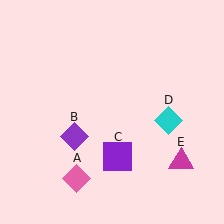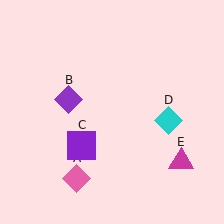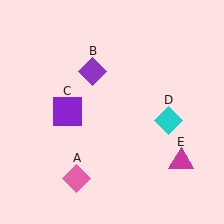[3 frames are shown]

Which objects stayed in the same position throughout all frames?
Pink diamond (object A) and cyan diamond (object D) and magenta triangle (object E) remained stationary.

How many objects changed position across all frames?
2 objects changed position: purple diamond (object B), purple square (object C).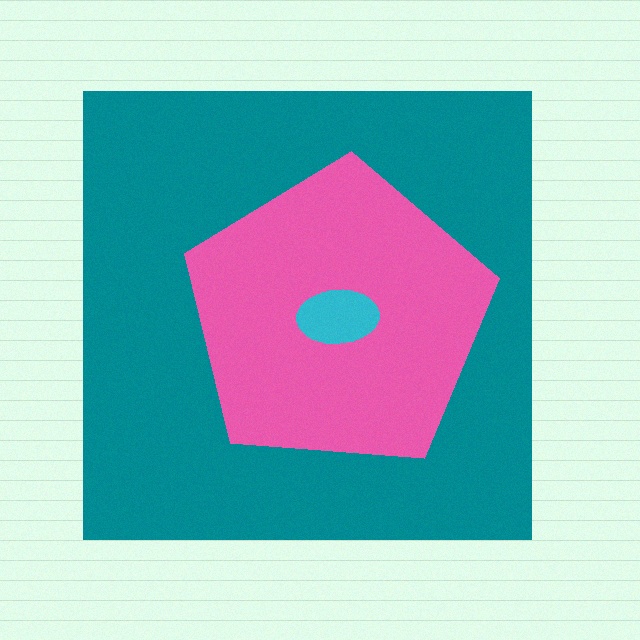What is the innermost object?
The cyan ellipse.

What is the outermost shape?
The teal square.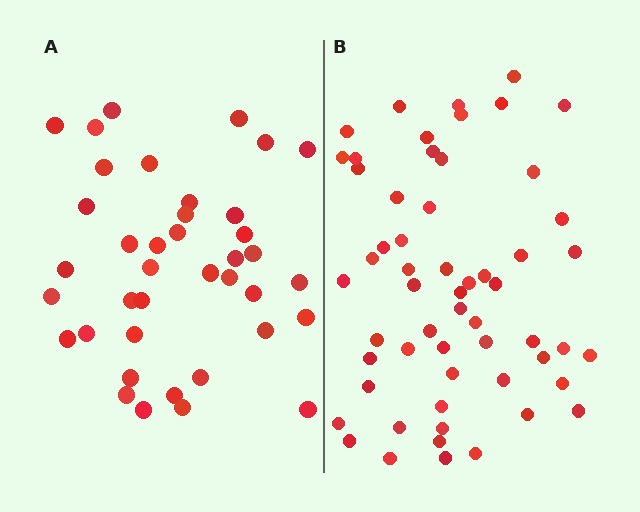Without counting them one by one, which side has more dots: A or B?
Region B (the right region) has more dots.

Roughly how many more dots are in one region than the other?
Region B has approximately 20 more dots than region A.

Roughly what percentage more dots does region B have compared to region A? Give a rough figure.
About 45% more.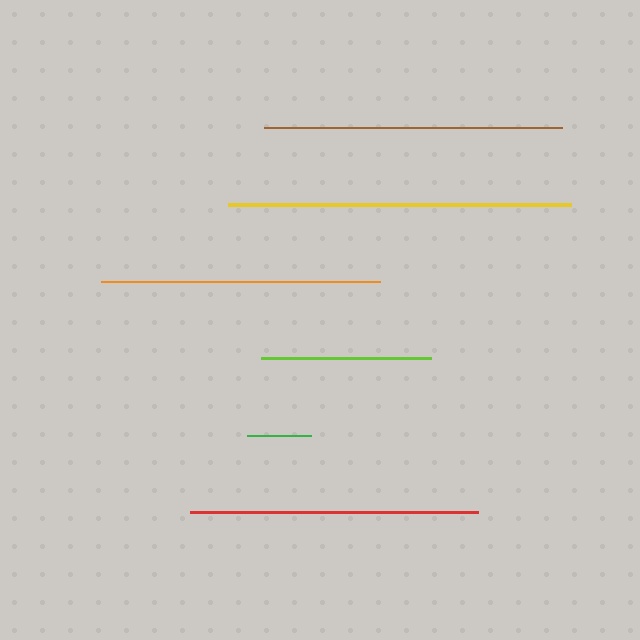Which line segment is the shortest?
The green line is the shortest at approximately 64 pixels.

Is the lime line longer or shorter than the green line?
The lime line is longer than the green line.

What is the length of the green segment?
The green segment is approximately 64 pixels long.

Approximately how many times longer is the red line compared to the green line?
The red line is approximately 4.5 times the length of the green line.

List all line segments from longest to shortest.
From longest to shortest: yellow, brown, red, orange, lime, green.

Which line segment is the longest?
The yellow line is the longest at approximately 343 pixels.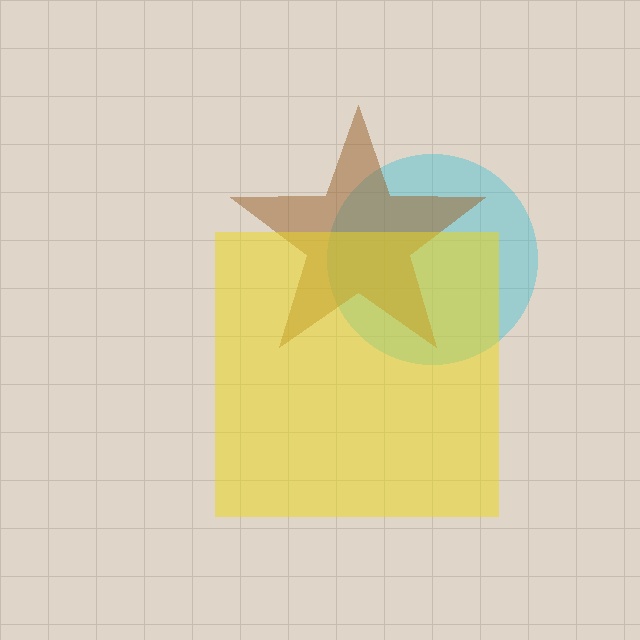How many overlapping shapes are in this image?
There are 3 overlapping shapes in the image.